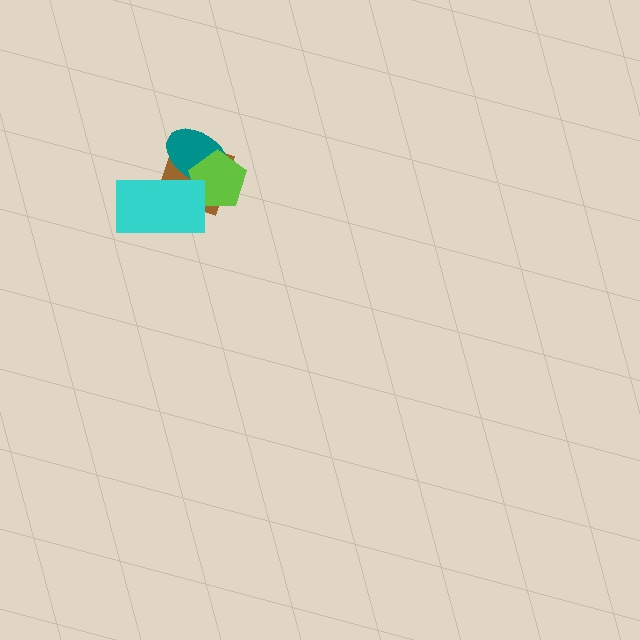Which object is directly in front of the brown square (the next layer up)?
The teal ellipse is directly in front of the brown square.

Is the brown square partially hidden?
Yes, it is partially covered by another shape.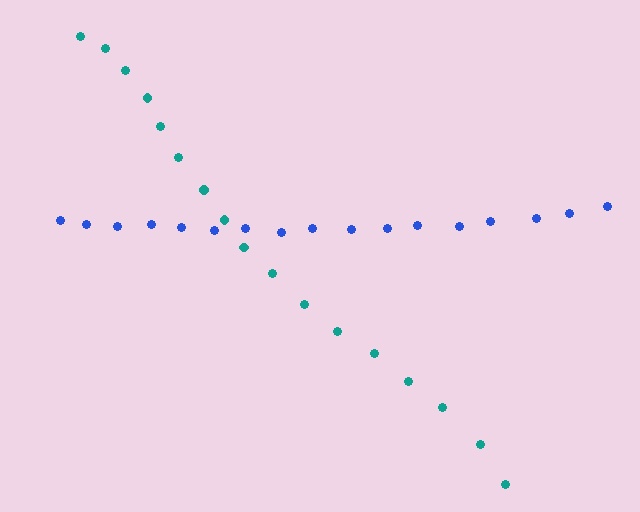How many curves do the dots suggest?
There are 2 distinct paths.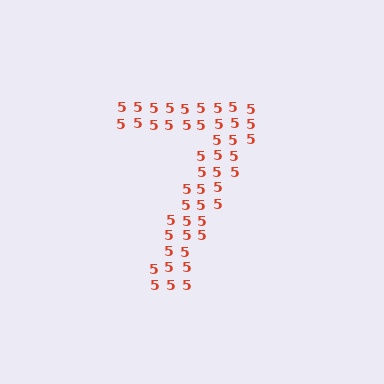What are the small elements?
The small elements are digit 5's.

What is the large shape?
The large shape is the digit 7.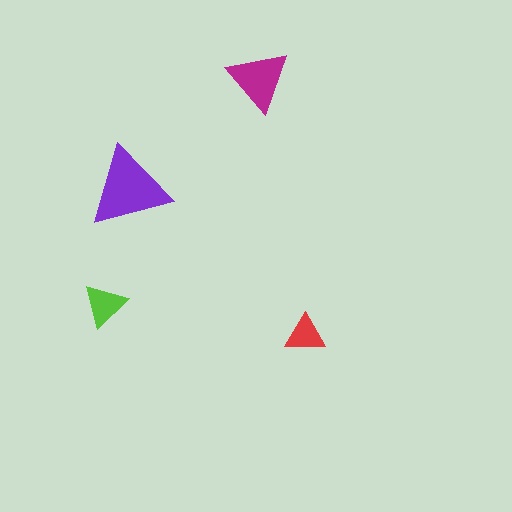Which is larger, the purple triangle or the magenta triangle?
The purple one.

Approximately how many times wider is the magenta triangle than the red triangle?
About 1.5 times wider.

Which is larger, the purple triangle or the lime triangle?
The purple one.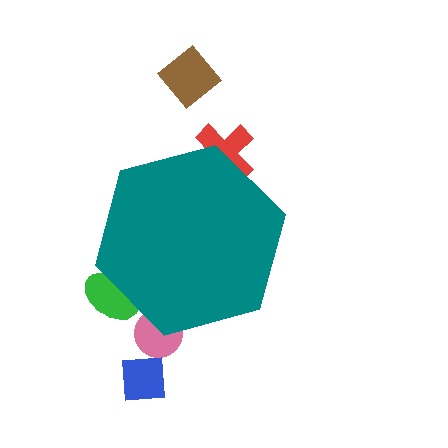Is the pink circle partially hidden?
Yes, the pink circle is partially hidden behind the teal hexagon.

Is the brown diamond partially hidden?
No, the brown diamond is fully visible.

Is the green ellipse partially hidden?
Yes, the green ellipse is partially hidden behind the teal hexagon.